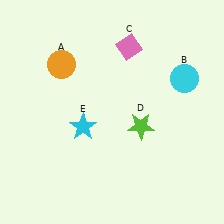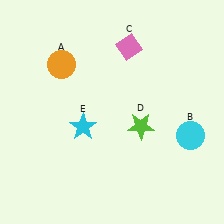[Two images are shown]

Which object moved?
The cyan circle (B) moved down.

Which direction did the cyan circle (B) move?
The cyan circle (B) moved down.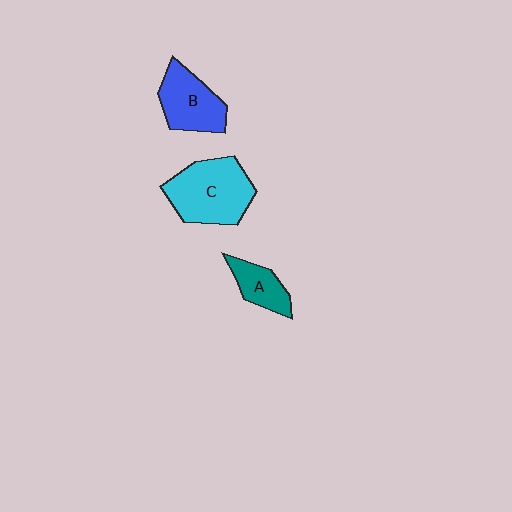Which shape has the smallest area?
Shape A (teal).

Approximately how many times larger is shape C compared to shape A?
Approximately 2.2 times.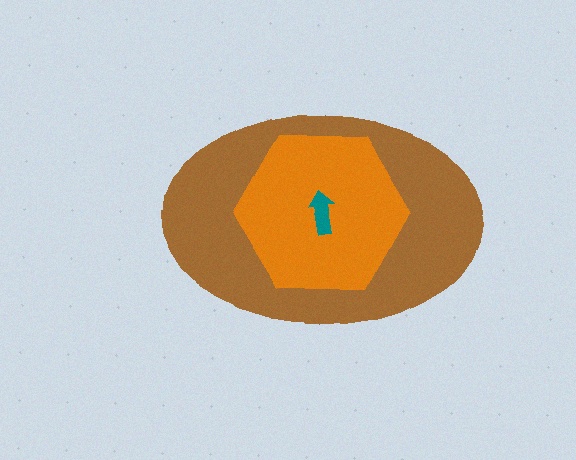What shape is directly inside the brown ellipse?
The orange hexagon.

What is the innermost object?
The teal arrow.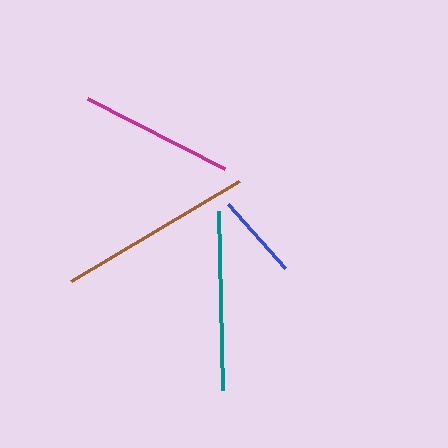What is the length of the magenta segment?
The magenta segment is approximately 154 pixels long.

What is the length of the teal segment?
The teal segment is approximately 180 pixels long.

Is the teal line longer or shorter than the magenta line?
The teal line is longer than the magenta line.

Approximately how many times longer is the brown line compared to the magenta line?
The brown line is approximately 1.3 times the length of the magenta line.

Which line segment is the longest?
The brown line is the longest at approximately 196 pixels.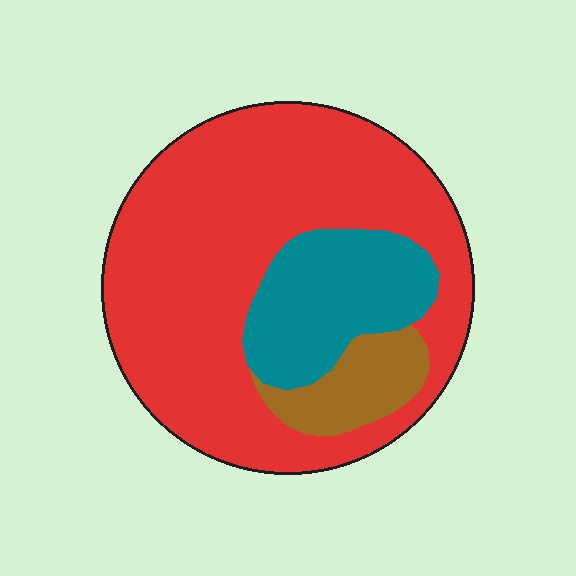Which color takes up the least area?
Brown, at roughly 10%.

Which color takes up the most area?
Red, at roughly 70%.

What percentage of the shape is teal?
Teal covers roughly 20% of the shape.